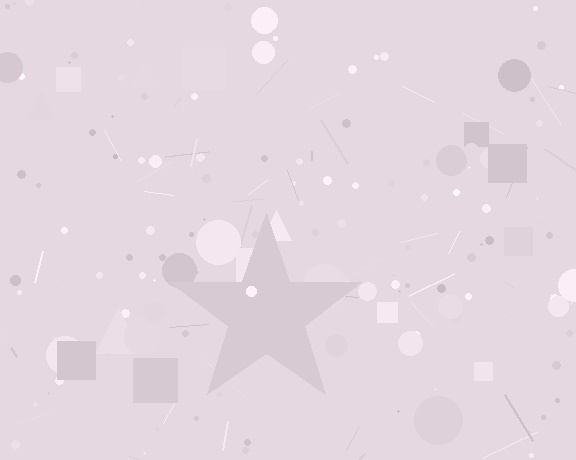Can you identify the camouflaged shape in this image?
The camouflaged shape is a star.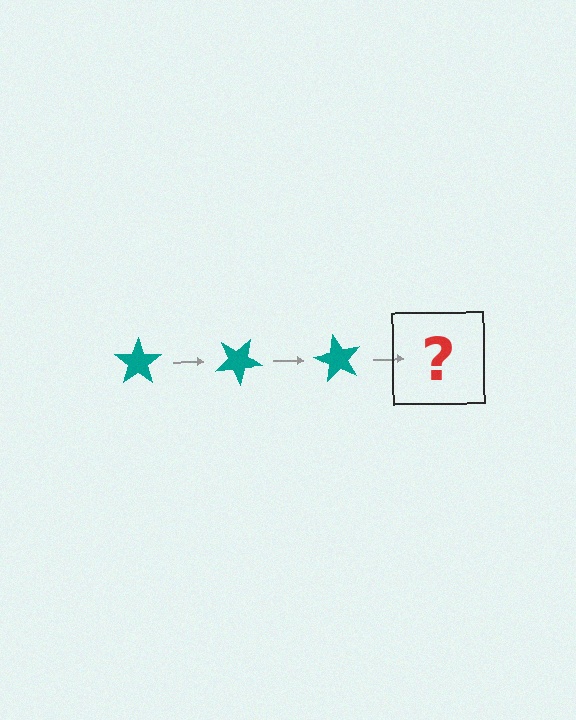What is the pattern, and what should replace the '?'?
The pattern is that the star rotates 30 degrees each step. The '?' should be a teal star rotated 90 degrees.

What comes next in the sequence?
The next element should be a teal star rotated 90 degrees.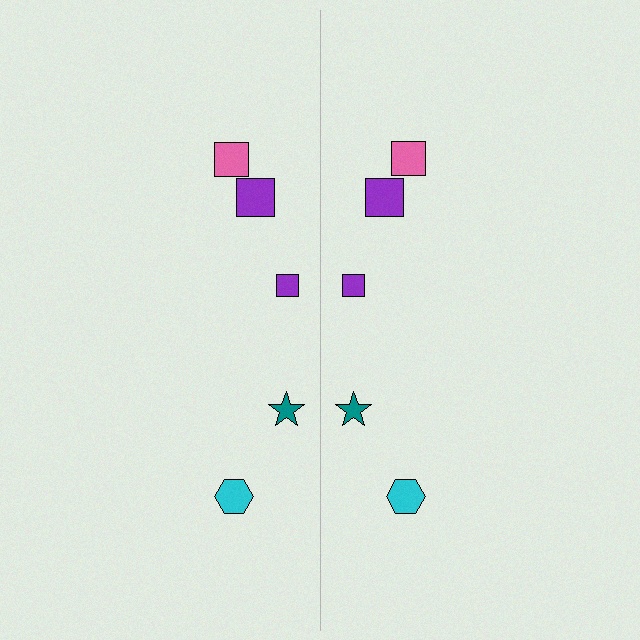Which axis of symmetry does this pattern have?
The pattern has a vertical axis of symmetry running through the center of the image.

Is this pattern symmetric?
Yes, this pattern has bilateral (reflection) symmetry.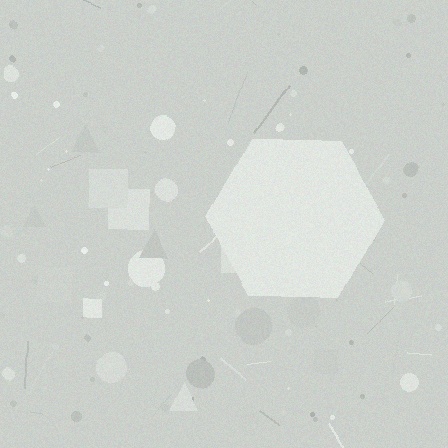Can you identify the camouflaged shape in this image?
The camouflaged shape is a hexagon.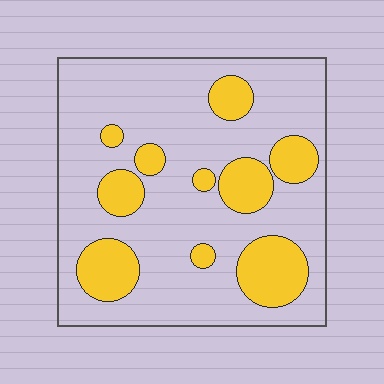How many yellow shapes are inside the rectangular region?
10.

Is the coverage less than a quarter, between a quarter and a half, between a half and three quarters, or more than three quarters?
Less than a quarter.